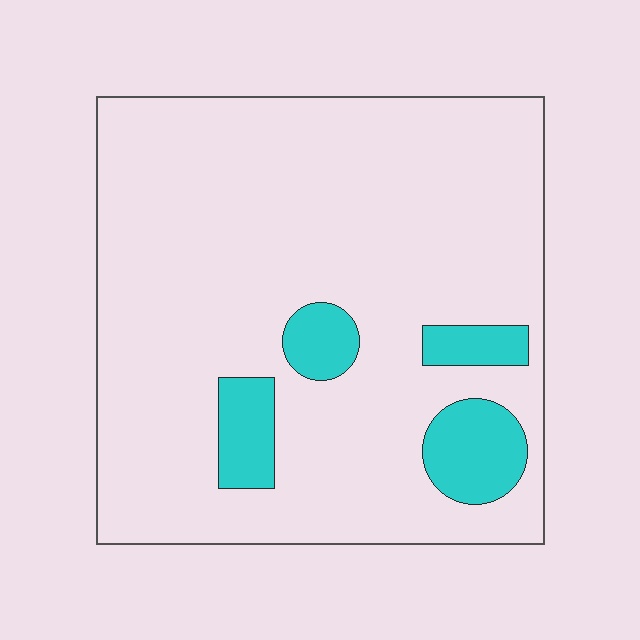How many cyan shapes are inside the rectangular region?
4.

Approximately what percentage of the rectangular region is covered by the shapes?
Approximately 10%.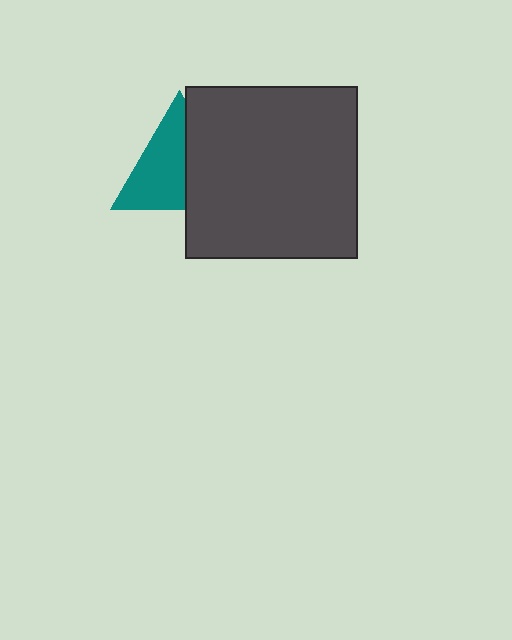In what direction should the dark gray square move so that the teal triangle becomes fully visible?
The dark gray square should move right. That is the shortest direction to clear the overlap and leave the teal triangle fully visible.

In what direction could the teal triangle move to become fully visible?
The teal triangle could move left. That would shift it out from behind the dark gray square entirely.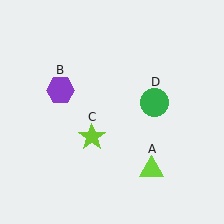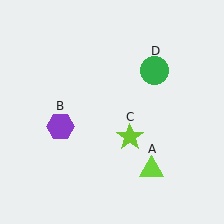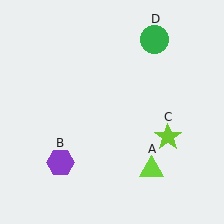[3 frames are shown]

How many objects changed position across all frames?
3 objects changed position: purple hexagon (object B), lime star (object C), green circle (object D).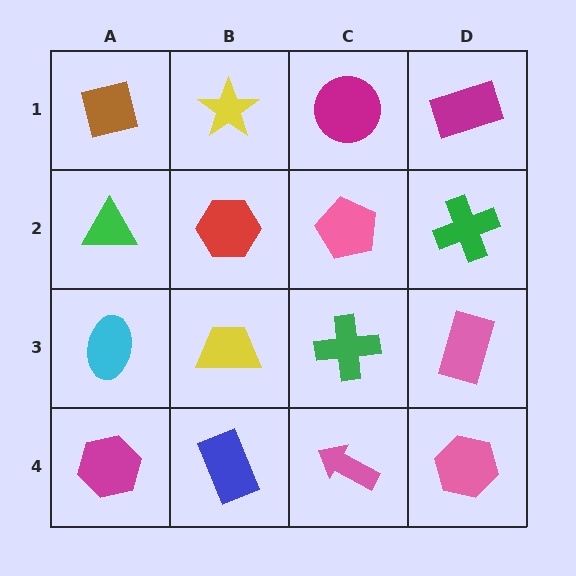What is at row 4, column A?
A magenta hexagon.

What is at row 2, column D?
A green cross.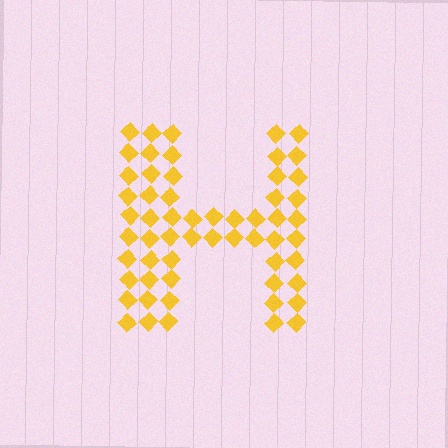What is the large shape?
The large shape is the letter H.